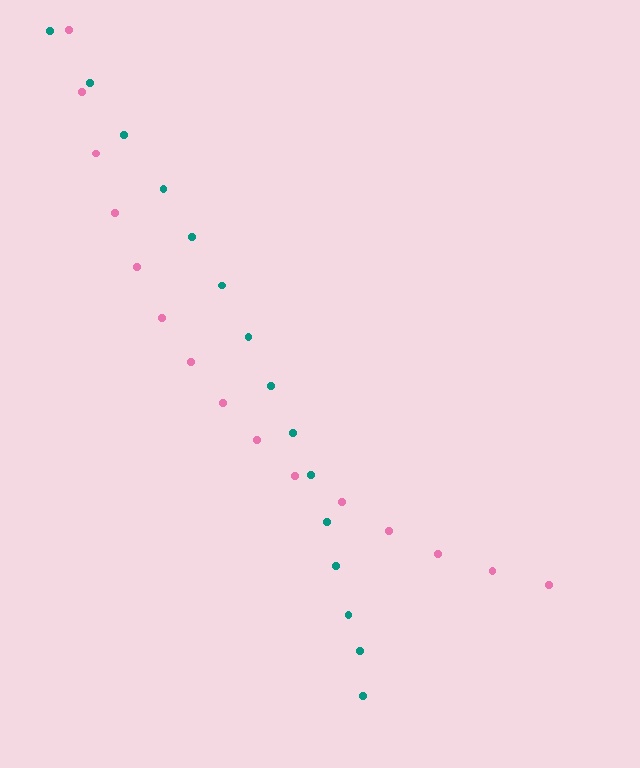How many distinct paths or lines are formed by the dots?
There are 2 distinct paths.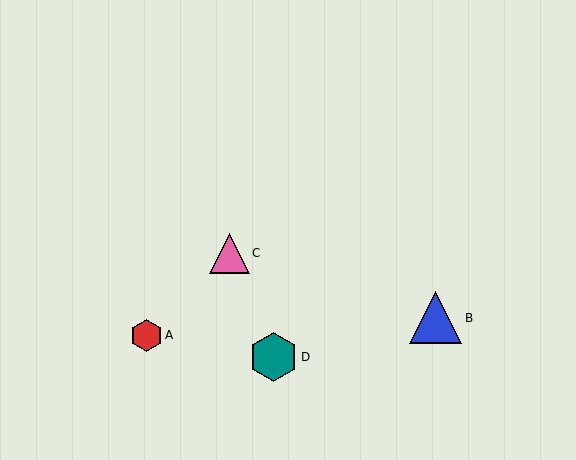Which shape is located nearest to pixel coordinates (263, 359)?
The teal hexagon (labeled D) at (274, 357) is nearest to that location.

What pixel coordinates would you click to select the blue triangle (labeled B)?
Click at (436, 318) to select the blue triangle B.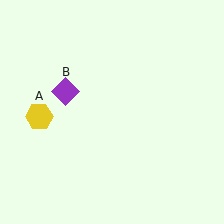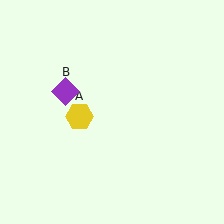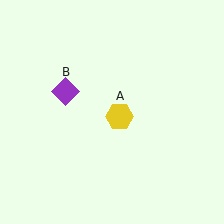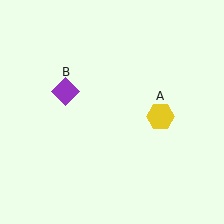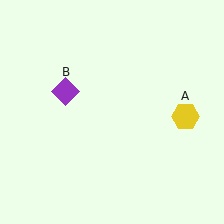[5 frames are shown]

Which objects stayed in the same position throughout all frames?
Purple diamond (object B) remained stationary.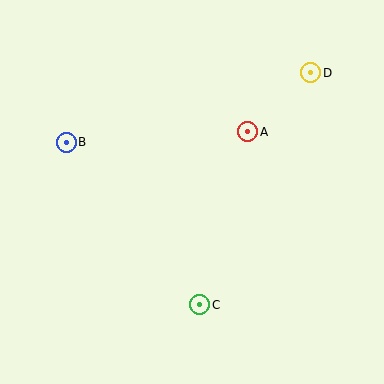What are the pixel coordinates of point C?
Point C is at (200, 305).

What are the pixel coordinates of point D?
Point D is at (311, 73).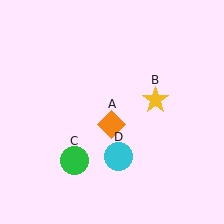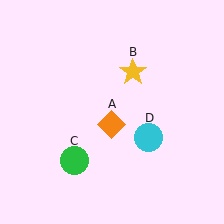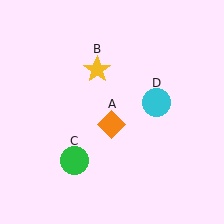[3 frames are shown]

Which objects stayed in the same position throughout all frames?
Orange diamond (object A) and green circle (object C) remained stationary.